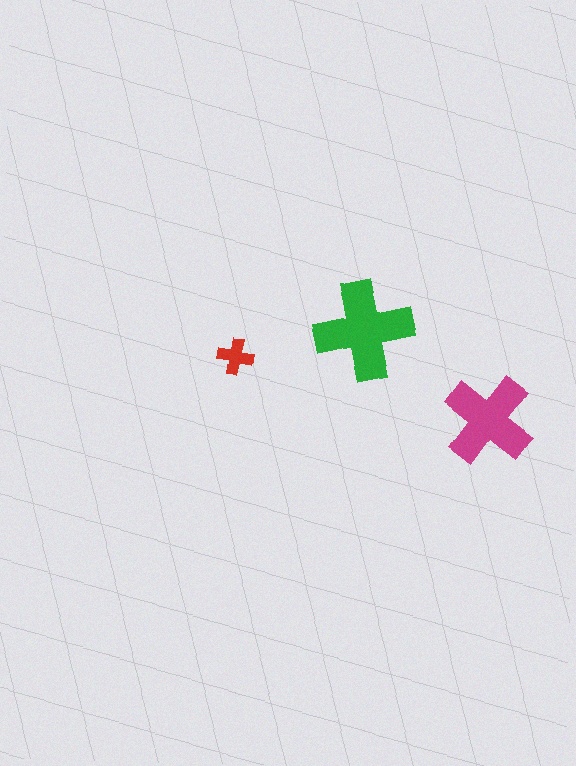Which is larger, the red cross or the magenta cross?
The magenta one.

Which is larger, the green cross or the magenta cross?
The green one.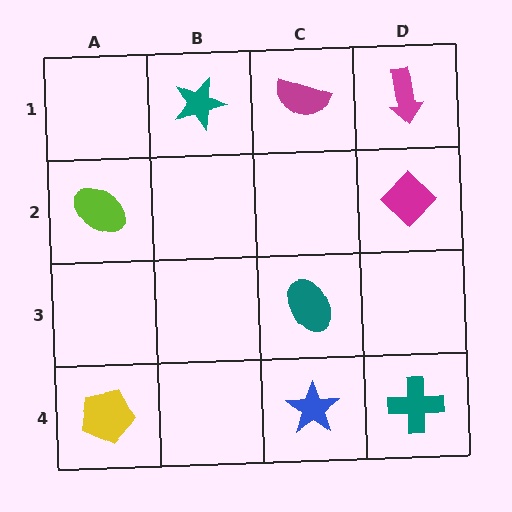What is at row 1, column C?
A magenta semicircle.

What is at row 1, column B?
A teal star.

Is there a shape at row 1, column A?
No, that cell is empty.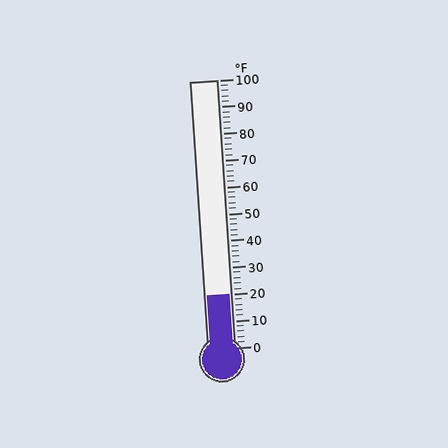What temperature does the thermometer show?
The thermometer shows approximately 20°F.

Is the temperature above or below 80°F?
The temperature is below 80°F.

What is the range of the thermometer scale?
The thermometer scale ranges from 0°F to 100°F.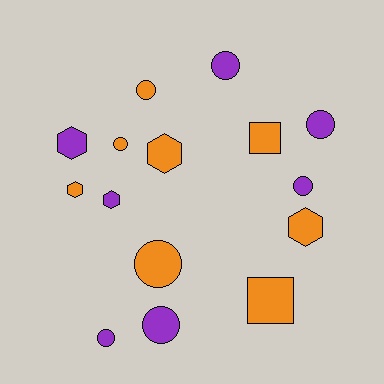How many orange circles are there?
There are 3 orange circles.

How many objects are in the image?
There are 15 objects.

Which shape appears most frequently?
Circle, with 8 objects.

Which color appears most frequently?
Orange, with 8 objects.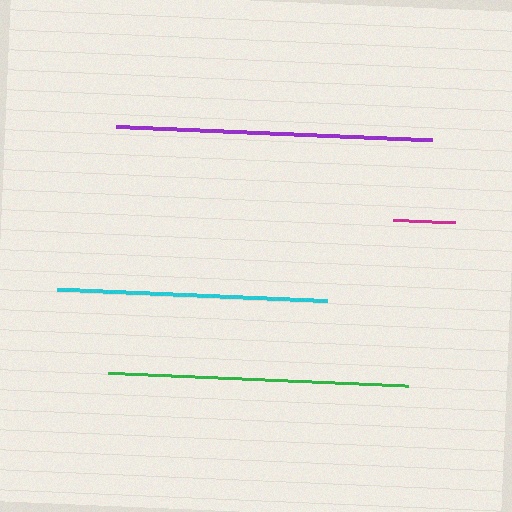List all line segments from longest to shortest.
From longest to shortest: purple, green, cyan, magenta.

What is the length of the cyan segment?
The cyan segment is approximately 270 pixels long.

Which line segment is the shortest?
The magenta line is the shortest at approximately 62 pixels.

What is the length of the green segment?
The green segment is approximately 300 pixels long.